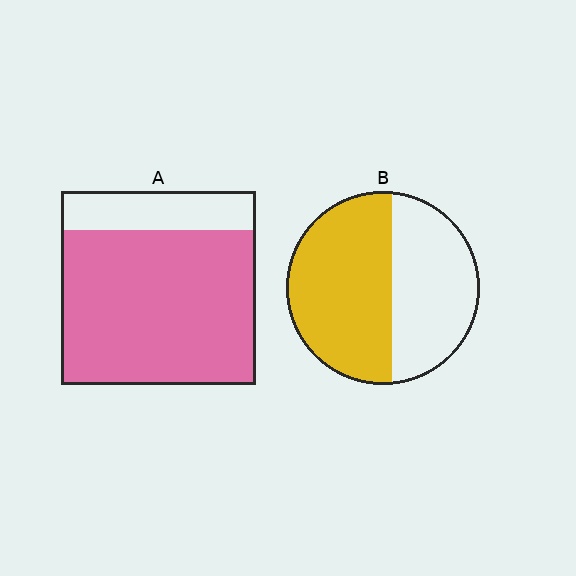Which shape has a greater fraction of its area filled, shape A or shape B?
Shape A.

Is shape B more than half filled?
Yes.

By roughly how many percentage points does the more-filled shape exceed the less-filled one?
By roughly 25 percentage points (A over B).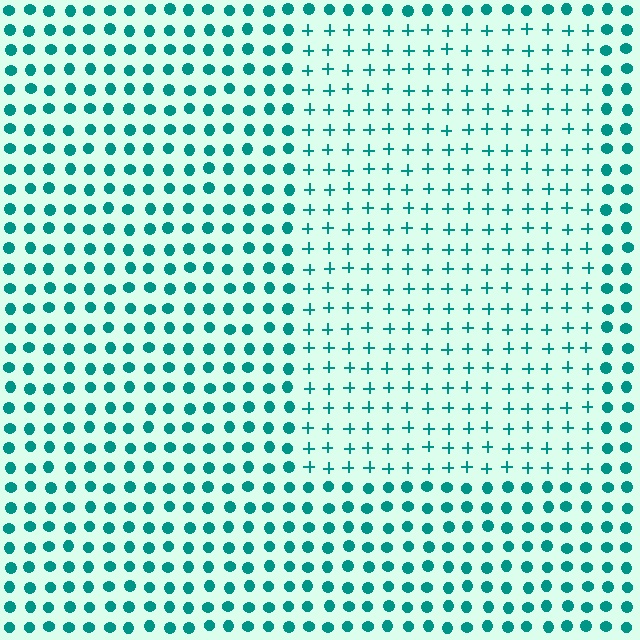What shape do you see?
I see a rectangle.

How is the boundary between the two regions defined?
The boundary is defined by a change in element shape: plus signs inside vs. circles outside. All elements share the same color and spacing.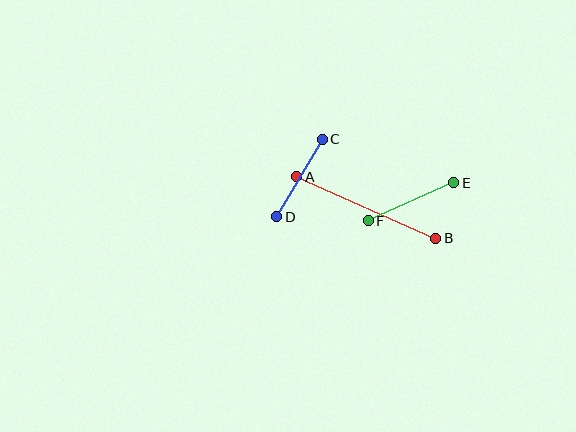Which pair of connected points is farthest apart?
Points A and B are farthest apart.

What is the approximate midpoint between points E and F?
The midpoint is at approximately (411, 202) pixels.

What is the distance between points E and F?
The distance is approximately 94 pixels.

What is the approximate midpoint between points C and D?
The midpoint is at approximately (299, 178) pixels.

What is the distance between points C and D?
The distance is approximately 90 pixels.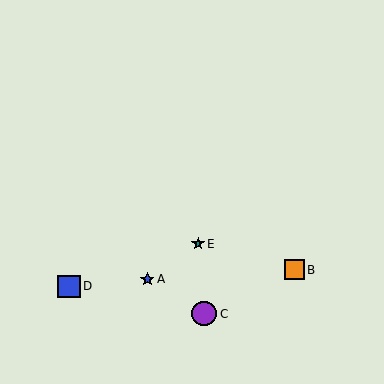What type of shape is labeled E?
Shape E is a teal star.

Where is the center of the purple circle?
The center of the purple circle is at (204, 314).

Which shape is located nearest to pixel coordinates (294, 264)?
The orange square (labeled B) at (294, 270) is nearest to that location.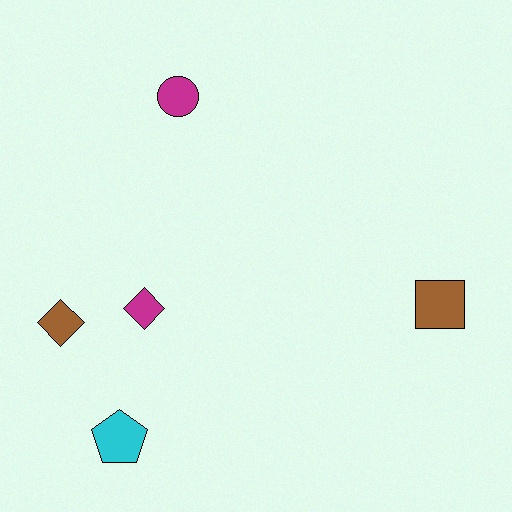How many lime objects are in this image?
There are no lime objects.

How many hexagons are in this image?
There are no hexagons.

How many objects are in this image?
There are 5 objects.